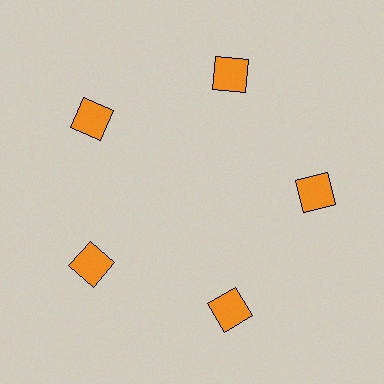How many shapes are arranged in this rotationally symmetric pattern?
There are 5 shapes, arranged in 5 groups of 1.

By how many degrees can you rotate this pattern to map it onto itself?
The pattern maps onto itself every 72 degrees of rotation.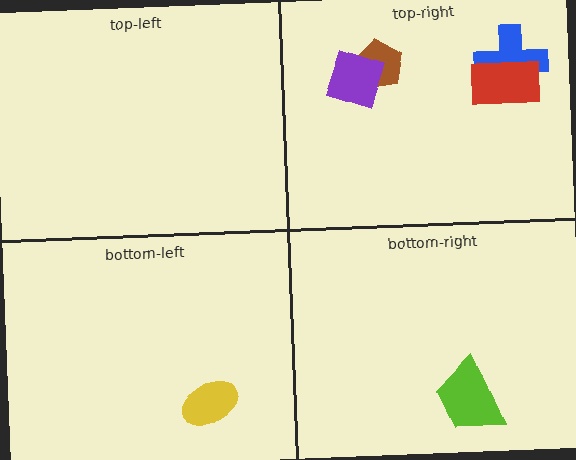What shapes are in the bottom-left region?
The yellow ellipse.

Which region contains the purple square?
The top-right region.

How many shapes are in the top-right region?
4.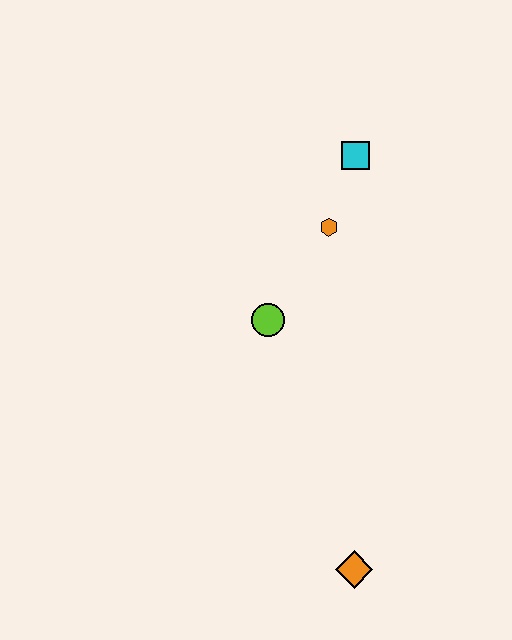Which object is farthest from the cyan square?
The orange diamond is farthest from the cyan square.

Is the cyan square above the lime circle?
Yes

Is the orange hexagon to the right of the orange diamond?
No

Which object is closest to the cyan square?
The orange hexagon is closest to the cyan square.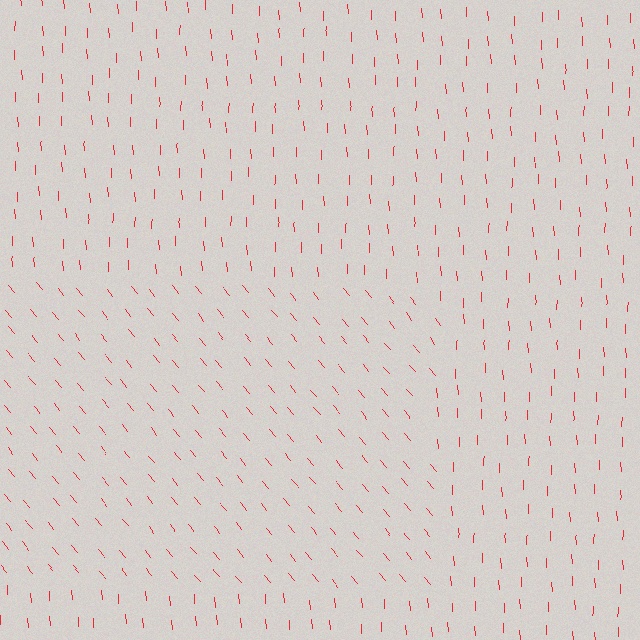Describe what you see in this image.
The image is filled with small red line segments. A rectangle region in the image has lines oriented differently from the surrounding lines, creating a visible texture boundary.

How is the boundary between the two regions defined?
The boundary is defined purely by a change in line orientation (approximately 37 degrees difference). All lines are the same color and thickness.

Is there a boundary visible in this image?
Yes, there is a texture boundary formed by a change in line orientation.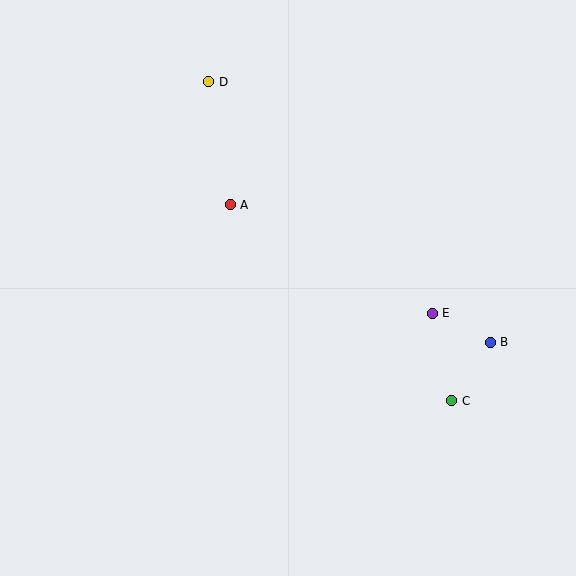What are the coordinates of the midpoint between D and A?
The midpoint between D and A is at (220, 143).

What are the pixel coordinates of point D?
Point D is at (209, 82).